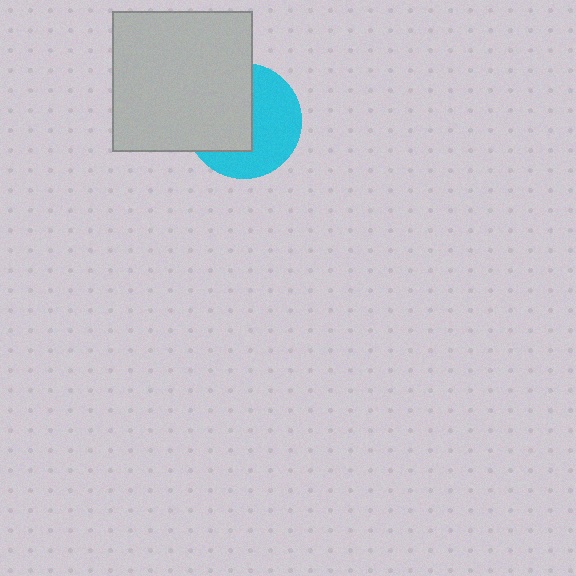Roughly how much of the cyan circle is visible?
About half of it is visible (roughly 51%).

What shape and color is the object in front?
The object in front is a light gray square.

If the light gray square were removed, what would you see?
You would see the complete cyan circle.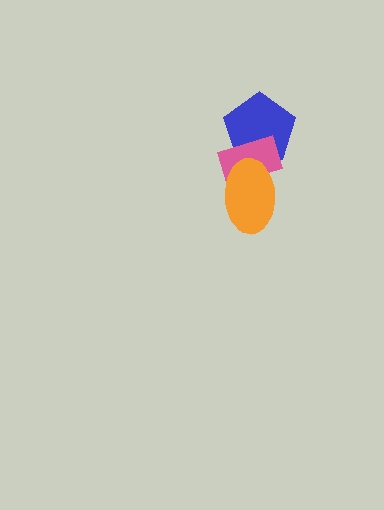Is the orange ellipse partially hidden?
No, no other shape covers it.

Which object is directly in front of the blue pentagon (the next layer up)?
The pink rectangle is directly in front of the blue pentagon.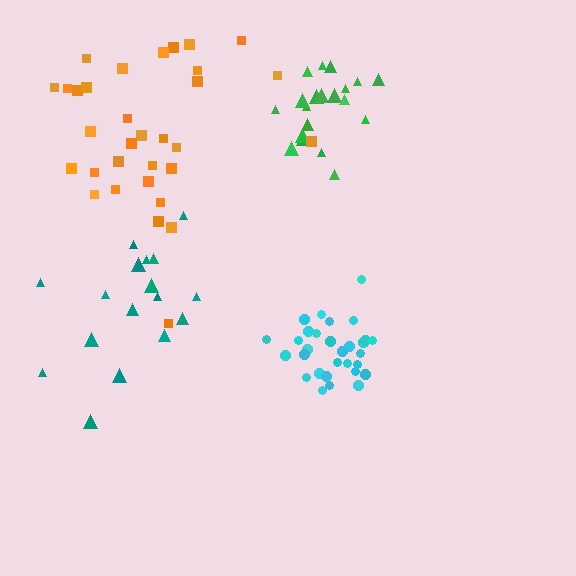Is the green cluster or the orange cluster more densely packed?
Green.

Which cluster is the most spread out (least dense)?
Teal.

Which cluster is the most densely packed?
Cyan.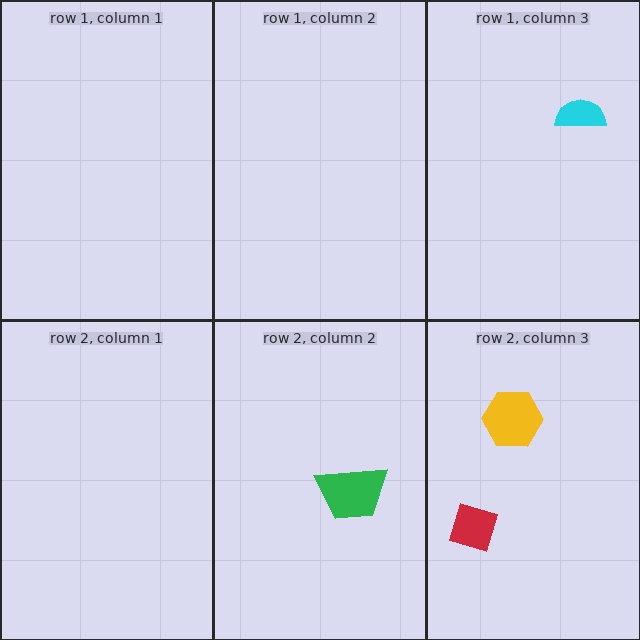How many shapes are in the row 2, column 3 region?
2.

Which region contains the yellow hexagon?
The row 2, column 3 region.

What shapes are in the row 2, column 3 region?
The yellow hexagon, the red diamond.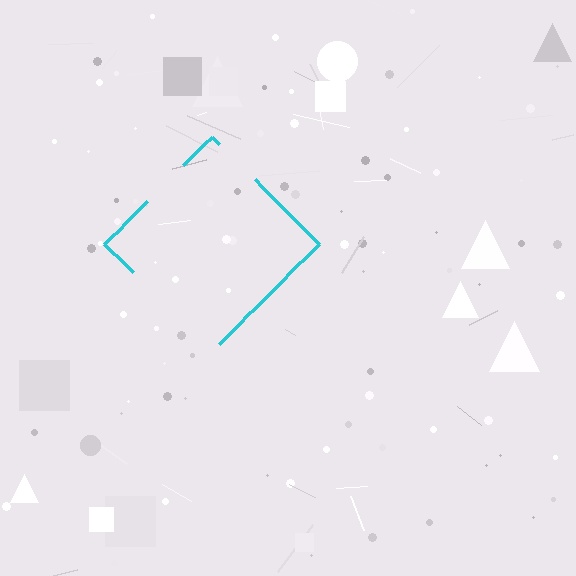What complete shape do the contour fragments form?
The contour fragments form a diamond.